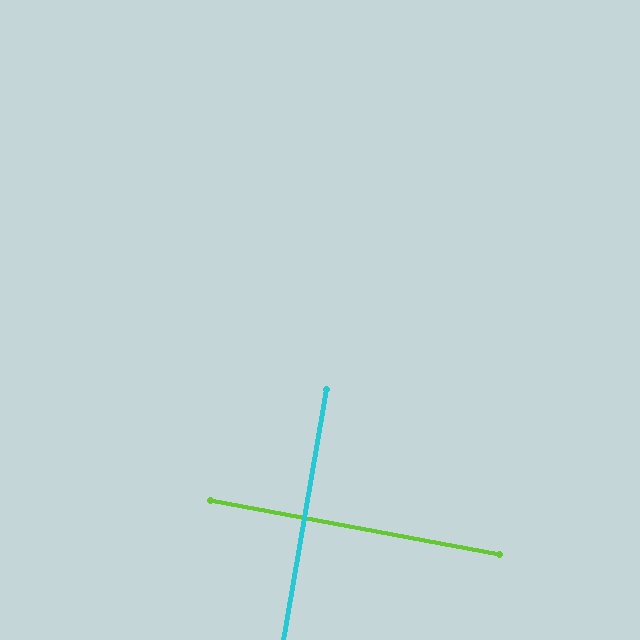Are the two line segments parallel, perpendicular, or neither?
Perpendicular — they meet at approximately 89°.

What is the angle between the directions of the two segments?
Approximately 89 degrees.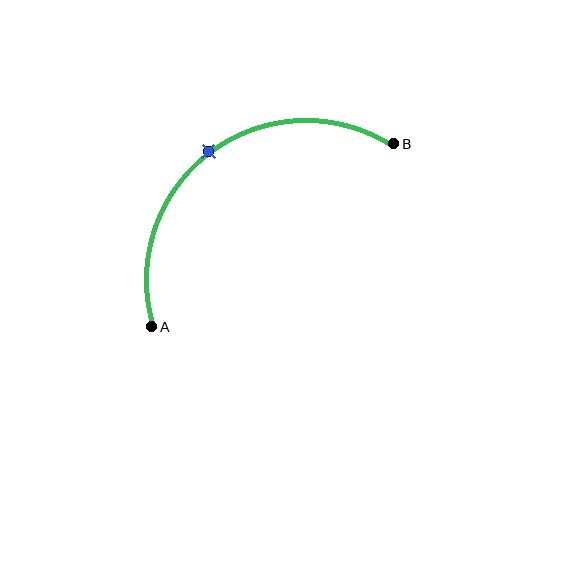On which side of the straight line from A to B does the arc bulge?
The arc bulges above and to the left of the straight line connecting A and B.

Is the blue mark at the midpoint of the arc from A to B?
Yes. The blue mark lies on the arc at equal arc-length from both A and B — it is the arc midpoint.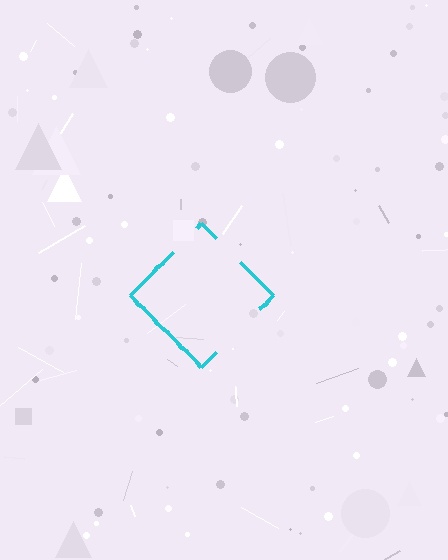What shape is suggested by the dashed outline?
The dashed outline suggests a diamond.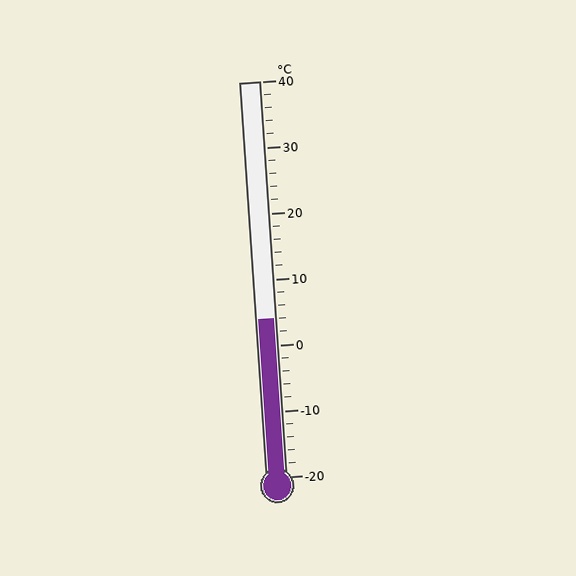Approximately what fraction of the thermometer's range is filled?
The thermometer is filled to approximately 40% of its range.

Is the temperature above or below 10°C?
The temperature is below 10°C.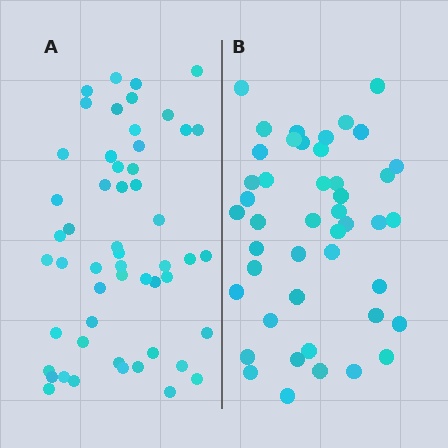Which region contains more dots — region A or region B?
Region A (the left region) has more dots.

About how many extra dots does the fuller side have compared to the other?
Region A has roughly 8 or so more dots than region B.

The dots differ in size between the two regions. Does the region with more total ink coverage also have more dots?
No. Region B has more total ink coverage because its dots are larger, but region A actually contains more individual dots. Total area can be misleading — the number of items is what matters here.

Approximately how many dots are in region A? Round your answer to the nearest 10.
About 50 dots. (The exact count is 53, which rounds to 50.)